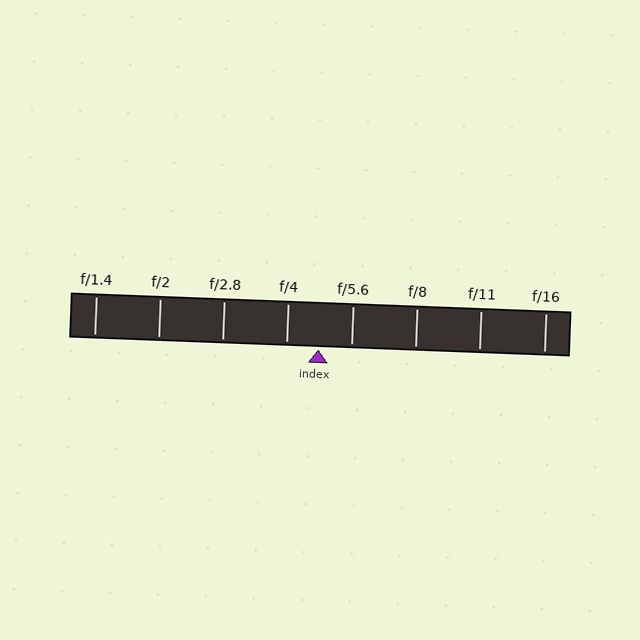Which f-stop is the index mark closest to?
The index mark is closest to f/4.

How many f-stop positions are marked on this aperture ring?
There are 8 f-stop positions marked.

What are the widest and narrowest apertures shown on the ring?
The widest aperture shown is f/1.4 and the narrowest is f/16.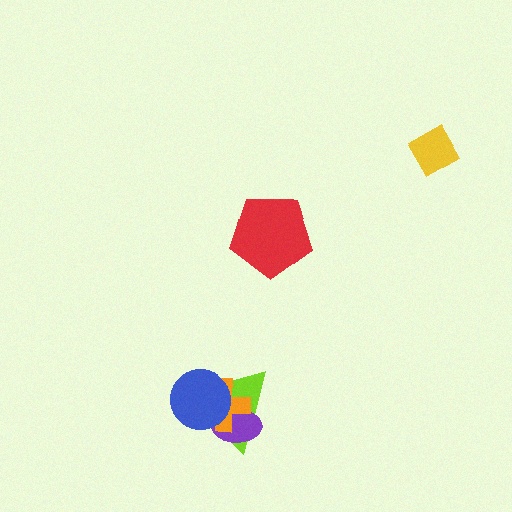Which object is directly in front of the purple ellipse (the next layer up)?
The orange cross is directly in front of the purple ellipse.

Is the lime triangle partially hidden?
Yes, it is partially covered by another shape.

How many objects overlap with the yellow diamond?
0 objects overlap with the yellow diamond.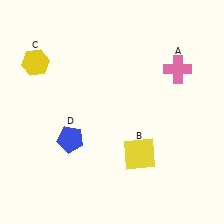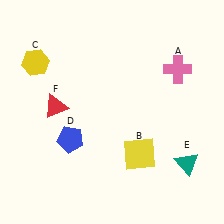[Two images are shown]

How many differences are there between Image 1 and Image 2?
There are 2 differences between the two images.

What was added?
A teal triangle (E), a red triangle (F) were added in Image 2.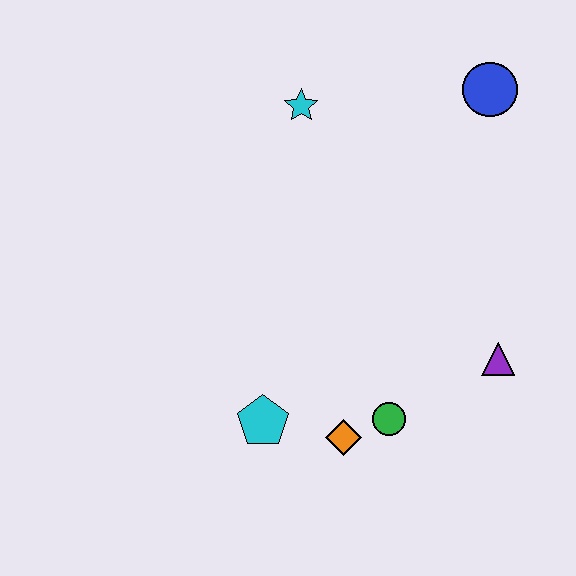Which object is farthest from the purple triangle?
The cyan star is farthest from the purple triangle.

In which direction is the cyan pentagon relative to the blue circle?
The cyan pentagon is below the blue circle.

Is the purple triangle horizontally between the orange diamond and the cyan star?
No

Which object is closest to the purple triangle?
The green circle is closest to the purple triangle.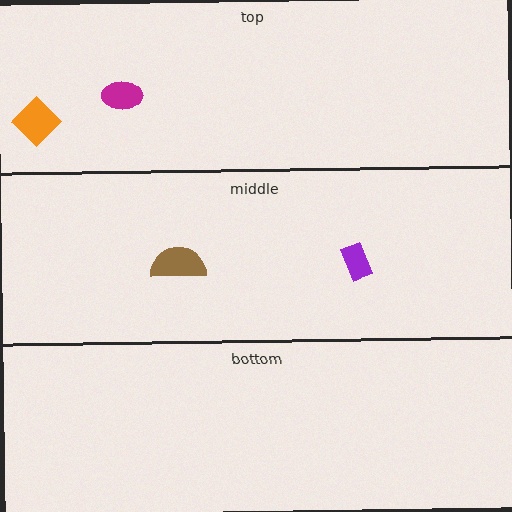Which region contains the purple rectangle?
The middle region.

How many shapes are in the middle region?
2.